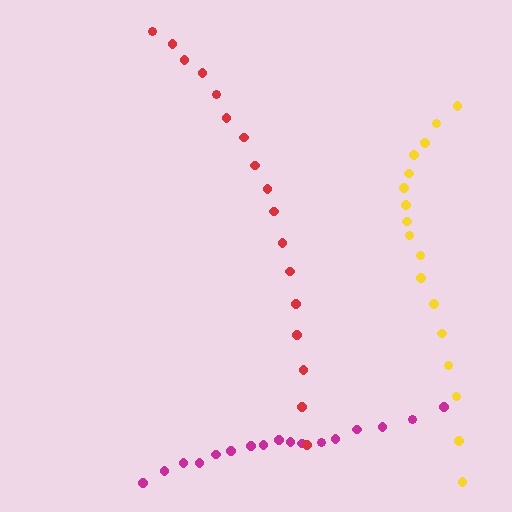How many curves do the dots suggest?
There are 3 distinct paths.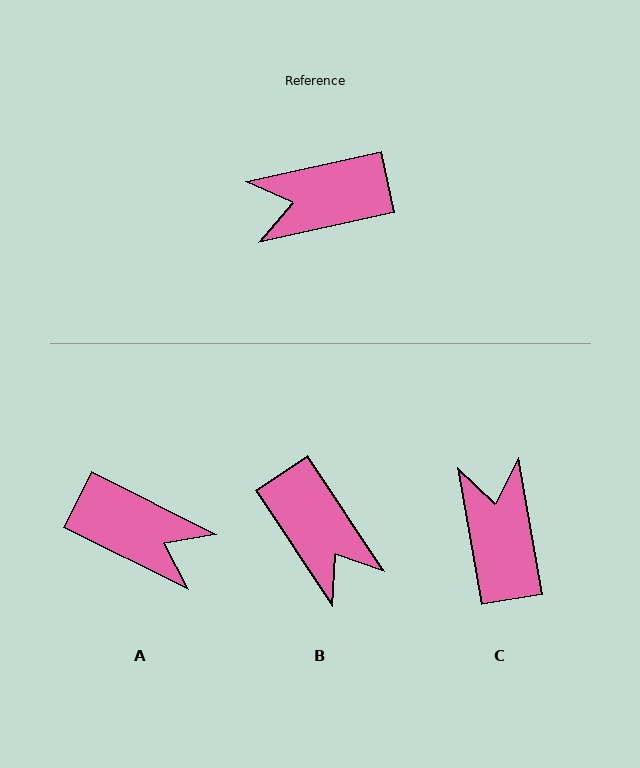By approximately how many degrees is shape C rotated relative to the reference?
Approximately 92 degrees clockwise.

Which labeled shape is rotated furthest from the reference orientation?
A, about 141 degrees away.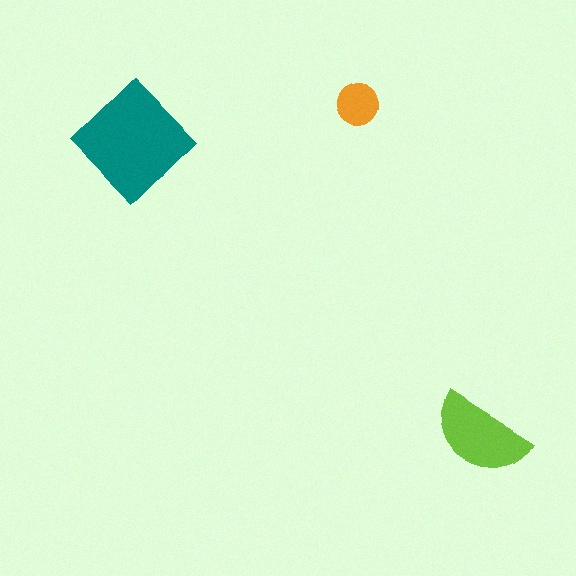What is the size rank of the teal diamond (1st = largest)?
1st.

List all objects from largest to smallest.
The teal diamond, the lime semicircle, the orange circle.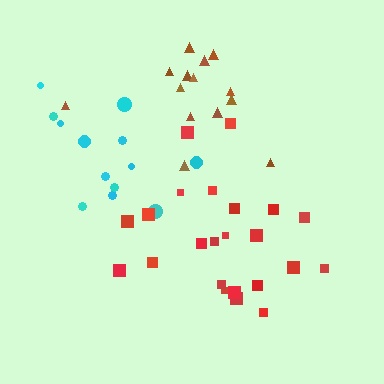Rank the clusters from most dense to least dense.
brown, red, cyan.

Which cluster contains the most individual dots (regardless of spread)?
Red (23).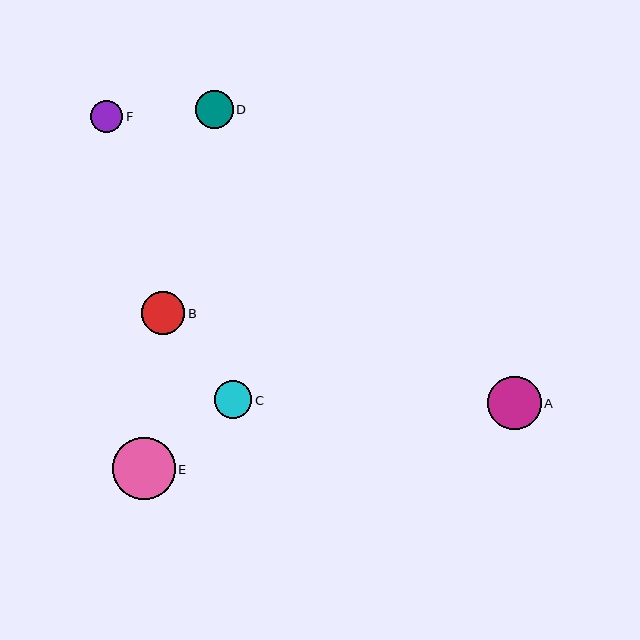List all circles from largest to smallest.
From largest to smallest: E, A, B, C, D, F.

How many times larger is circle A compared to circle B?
Circle A is approximately 1.2 times the size of circle B.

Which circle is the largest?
Circle E is the largest with a size of approximately 63 pixels.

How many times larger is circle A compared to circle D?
Circle A is approximately 1.4 times the size of circle D.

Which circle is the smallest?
Circle F is the smallest with a size of approximately 32 pixels.